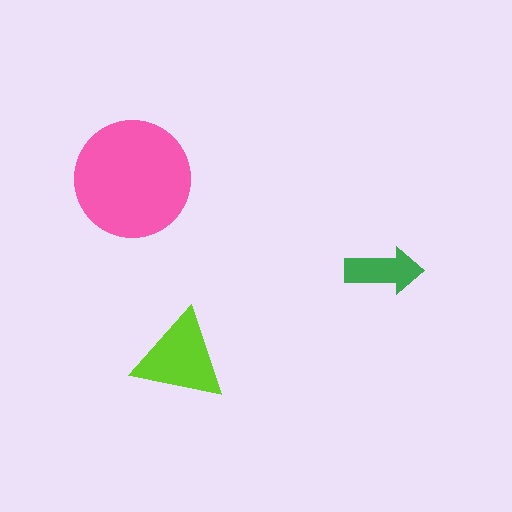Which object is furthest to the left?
The pink circle is leftmost.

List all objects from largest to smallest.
The pink circle, the lime triangle, the green arrow.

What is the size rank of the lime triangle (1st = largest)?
2nd.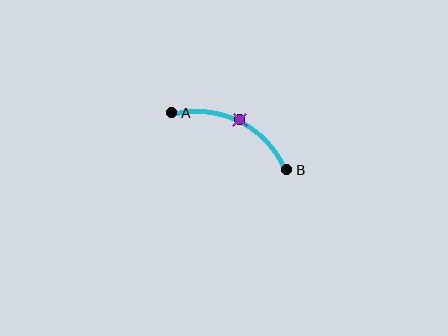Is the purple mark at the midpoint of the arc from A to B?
Yes. The purple mark lies on the arc at equal arc-length from both A and B — it is the arc midpoint.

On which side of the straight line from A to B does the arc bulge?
The arc bulges above the straight line connecting A and B.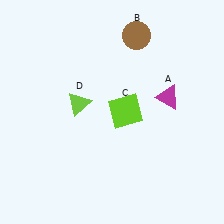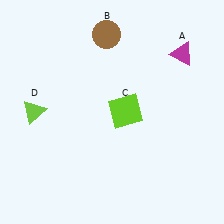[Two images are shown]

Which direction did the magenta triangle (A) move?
The magenta triangle (A) moved up.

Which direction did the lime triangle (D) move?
The lime triangle (D) moved left.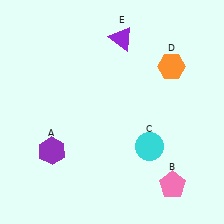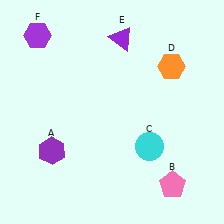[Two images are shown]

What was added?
A purple hexagon (F) was added in Image 2.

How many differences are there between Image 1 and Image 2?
There is 1 difference between the two images.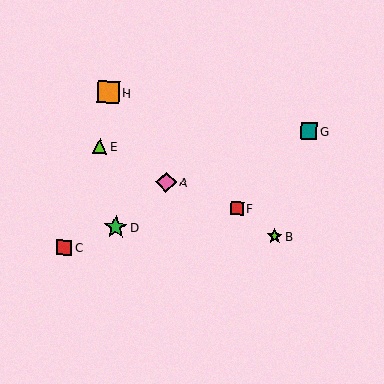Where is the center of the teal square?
The center of the teal square is at (309, 131).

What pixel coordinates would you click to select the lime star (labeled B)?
Click at (274, 237) to select the lime star B.